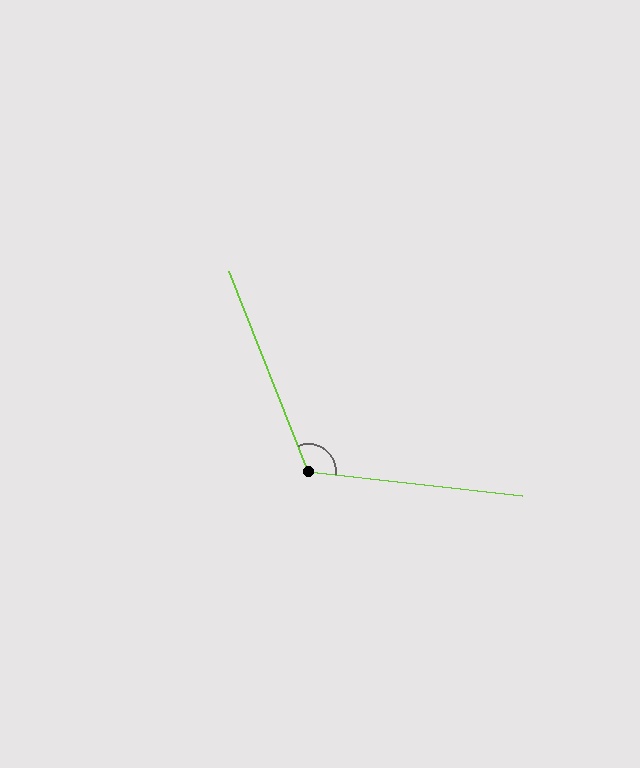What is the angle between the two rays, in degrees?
Approximately 118 degrees.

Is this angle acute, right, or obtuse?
It is obtuse.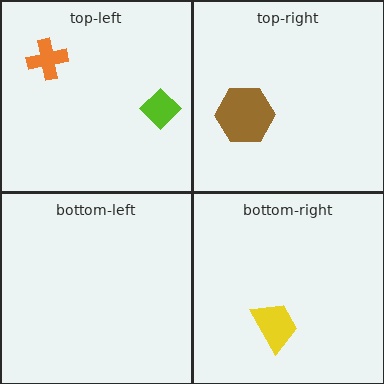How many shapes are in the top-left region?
2.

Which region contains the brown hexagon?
The top-right region.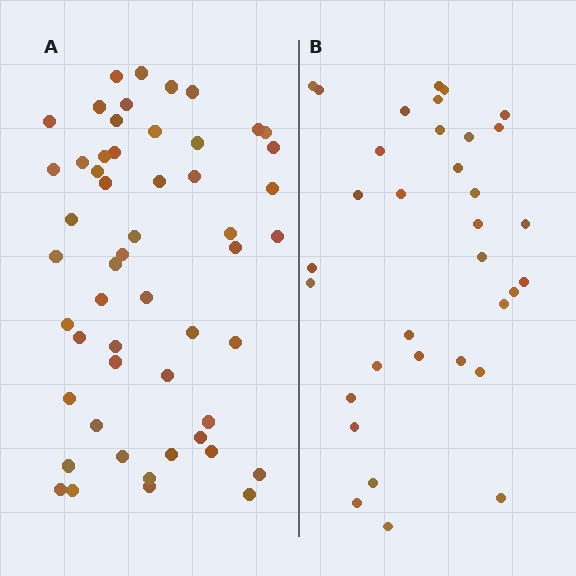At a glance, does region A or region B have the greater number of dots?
Region A (the left region) has more dots.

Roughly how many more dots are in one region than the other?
Region A has approximately 20 more dots than region B.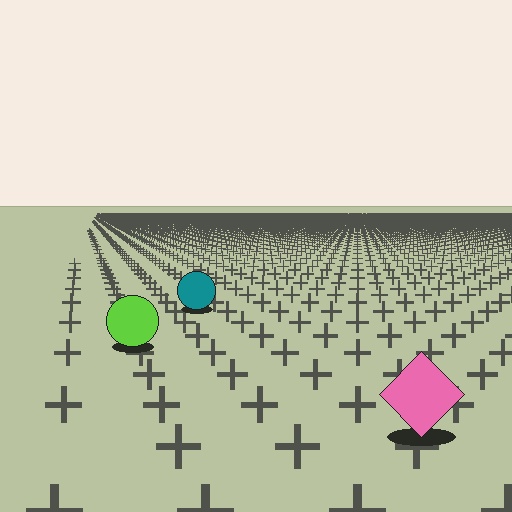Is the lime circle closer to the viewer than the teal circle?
Yes. The lime circle is closer — you can tell from the texture gradient: the ground texture is coarser near it.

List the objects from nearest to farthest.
From nearest to farthest: the pink diamond, the lime circle, the teal circle.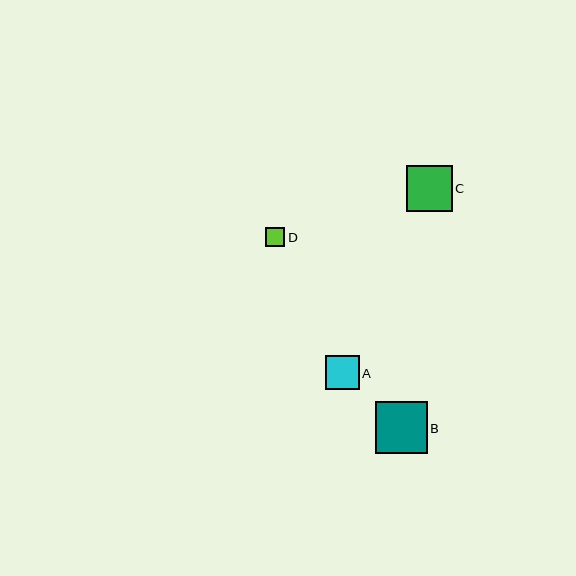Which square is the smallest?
Square D is the smallest with a size of approximately 19 pixels.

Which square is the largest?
Square B is the largest with a size of approximately 52 pixels.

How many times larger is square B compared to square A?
Square B is approximately 1.5 times the size of square A.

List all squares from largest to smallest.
From largest to smallest: B, C, A, D.